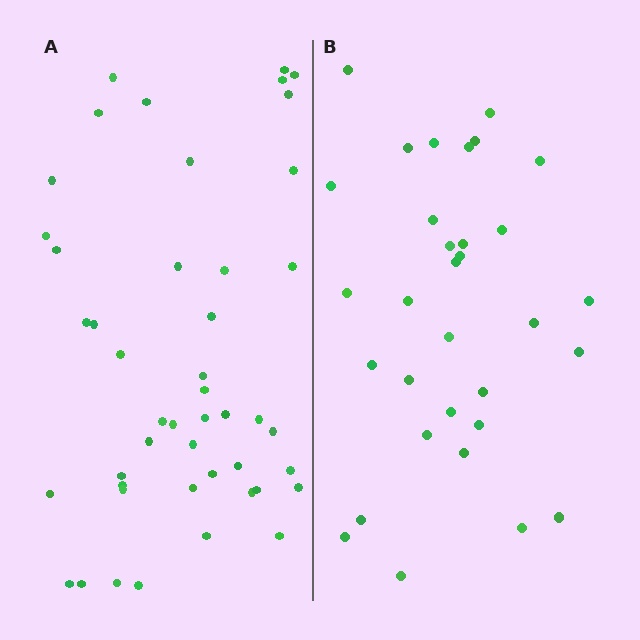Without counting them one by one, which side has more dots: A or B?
Region A (the left region) has more dots.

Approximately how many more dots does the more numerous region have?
Region A has approximately 15 more dots than region B.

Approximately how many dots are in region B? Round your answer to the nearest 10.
About 30 dots. (The exact count is 32, which rounds to 30.)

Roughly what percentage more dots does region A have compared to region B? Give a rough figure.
About 45% more.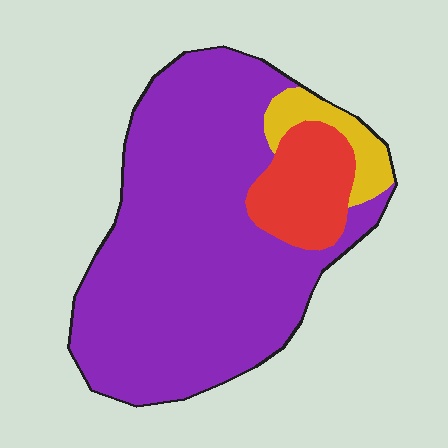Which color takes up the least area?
Yellow, at roughly 5%.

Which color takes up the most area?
Purple, at roughly 80%.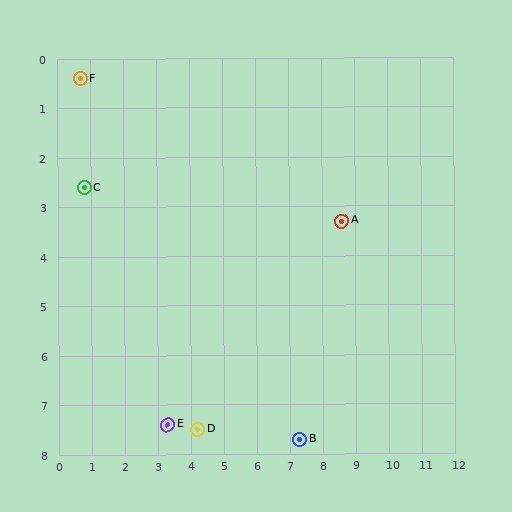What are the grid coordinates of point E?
Point E is at approximately (3.3, 7.4).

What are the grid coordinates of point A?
Point A is at approximately (8.6, 3.3).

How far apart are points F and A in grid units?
Points F and A are about 8.4 grid units apart.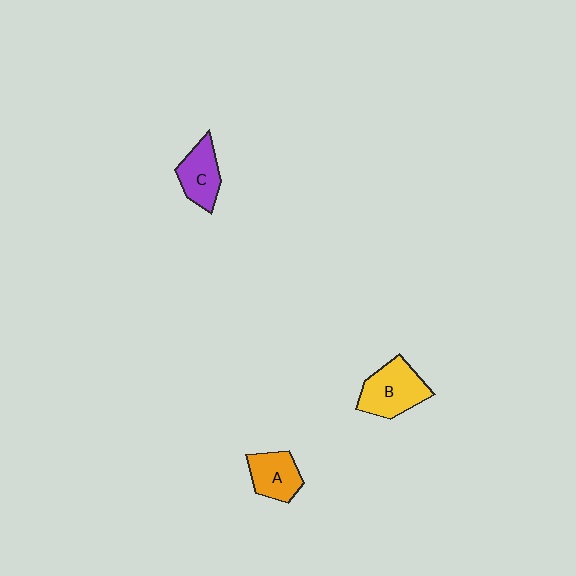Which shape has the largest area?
Shape B (yellow).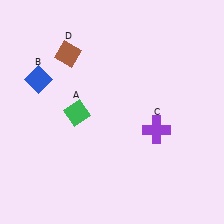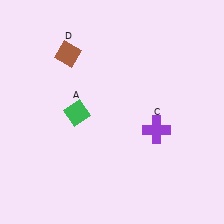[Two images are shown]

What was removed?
The blue diamond (B) was removed in Image 2.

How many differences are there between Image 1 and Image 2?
There is 1 difference between the two images.